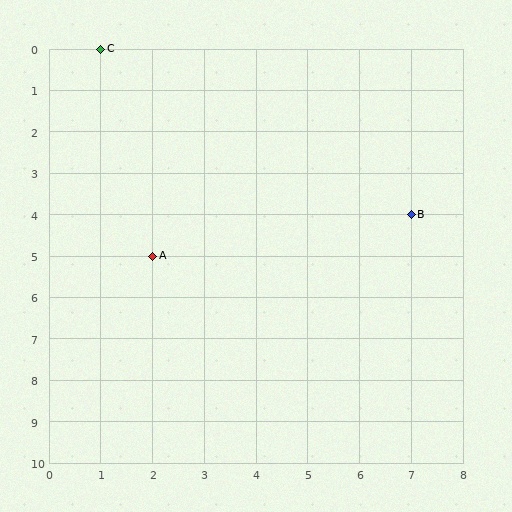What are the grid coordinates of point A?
Point A is at grid coordinates (2, 5).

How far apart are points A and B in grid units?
Points A and B are 5 columns and 1 row apart (about 5.1 grid units diagonally).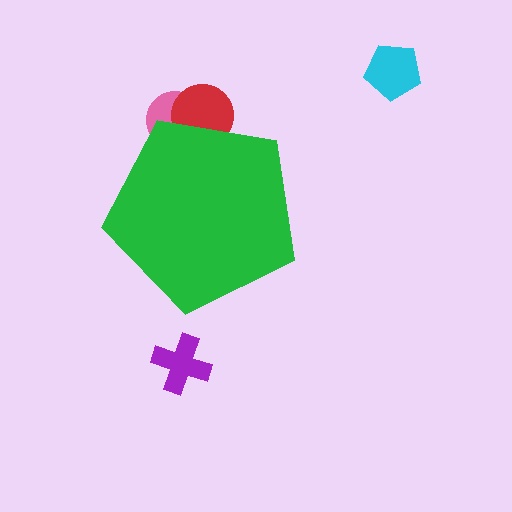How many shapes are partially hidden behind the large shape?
2 shapes are partially hidden.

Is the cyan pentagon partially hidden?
No, the cyan pentagon is fully visible.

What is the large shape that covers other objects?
A green pentagon.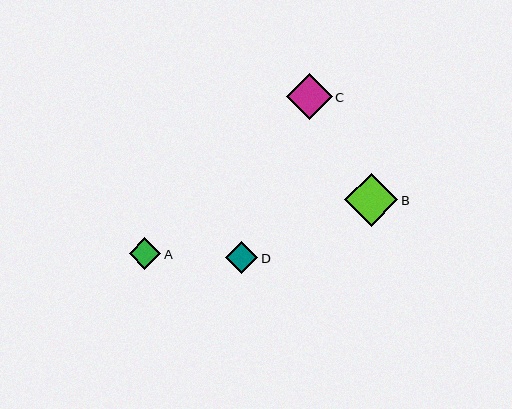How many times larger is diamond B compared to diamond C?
Diamond B is approximately 1.2 times the size of diamond C.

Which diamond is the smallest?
Diamond D is the smallest with a size of approximately 32 pixels.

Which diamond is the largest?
Diamond B is the largest with a size of approximately 53 pixels.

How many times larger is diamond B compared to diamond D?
Diamond B is approximately 1.7 times the size of diamond D.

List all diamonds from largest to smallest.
From largest to smallest: B, C, A, D.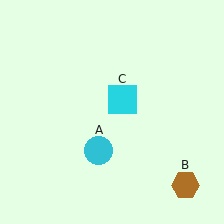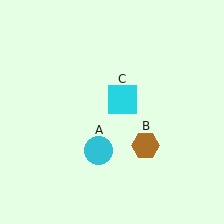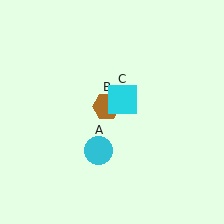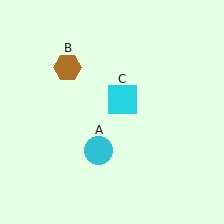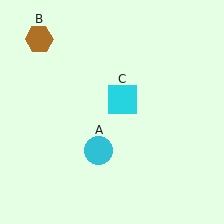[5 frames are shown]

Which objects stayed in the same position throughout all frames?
Cyan circle (object A) and cyan square (object C) remained stationary.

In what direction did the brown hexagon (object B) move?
The brown hexagon (object B) moved up and to the left.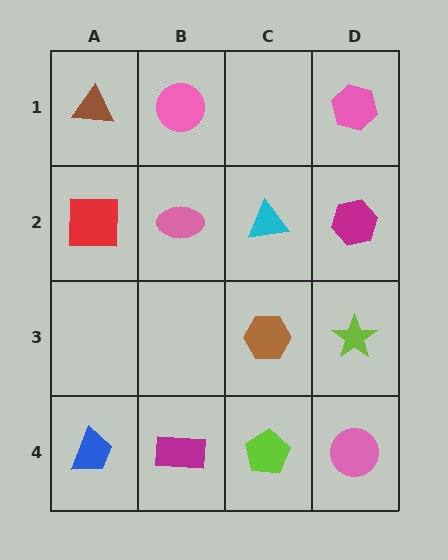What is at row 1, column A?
A brown triangle.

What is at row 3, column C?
A brown hexagon.